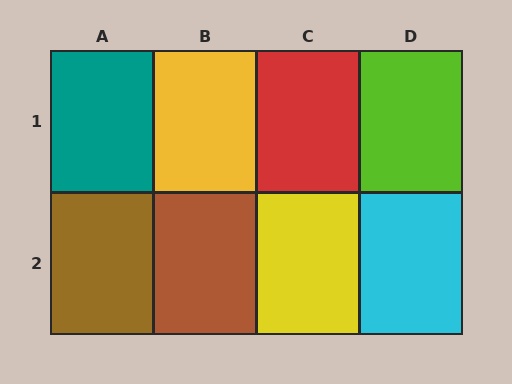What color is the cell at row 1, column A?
Teal.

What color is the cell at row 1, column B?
Yellow.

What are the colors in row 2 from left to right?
Brown, brown, yellow, cyan.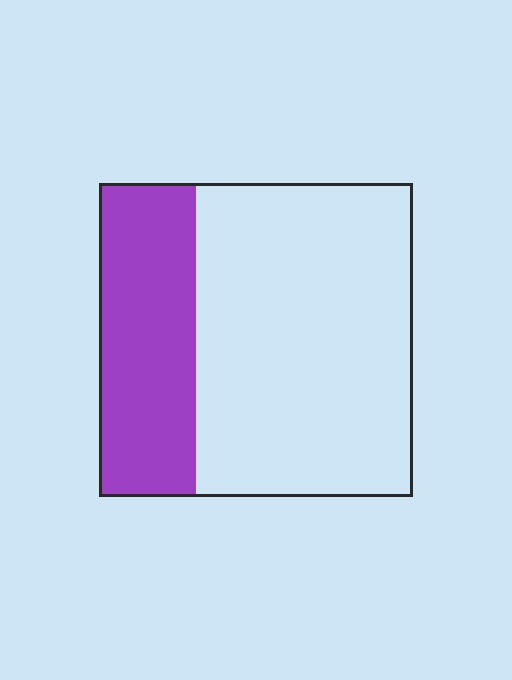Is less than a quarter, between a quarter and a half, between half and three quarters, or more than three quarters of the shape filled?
Between a quarter and a half.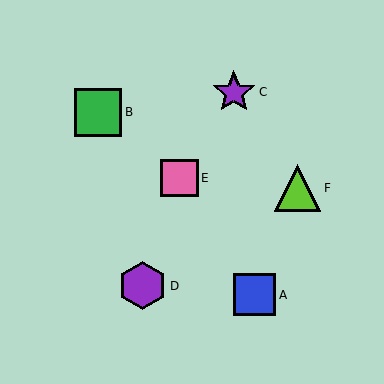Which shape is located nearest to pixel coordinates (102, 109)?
The green square (labeled B) at (98, 112) is nearest to that location.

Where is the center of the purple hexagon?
The center of the purple hexagon is at (143, 286).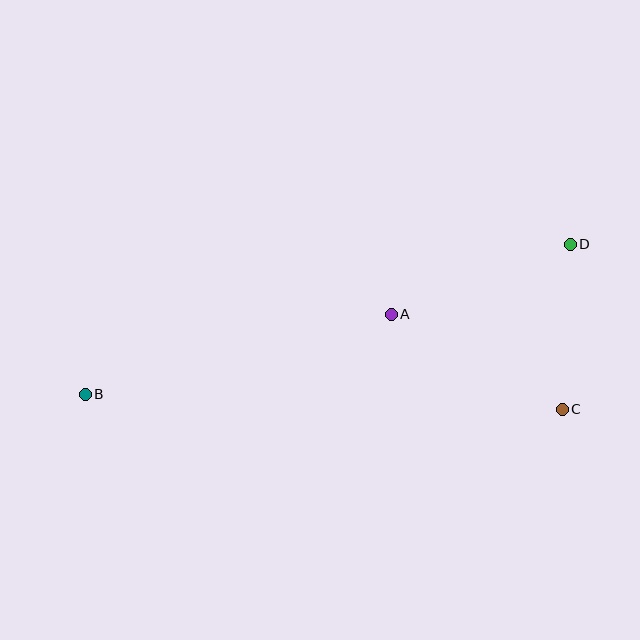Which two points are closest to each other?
Points C and D are closest to each other.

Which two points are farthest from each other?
Points B and D are farthest from each other.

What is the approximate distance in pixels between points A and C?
The distance between A and C is approximately 195 pixels.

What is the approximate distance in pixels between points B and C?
The distance between B and C is approximately 477 pixels.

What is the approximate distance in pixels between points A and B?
The distance between A and B is approximately 316 pixels.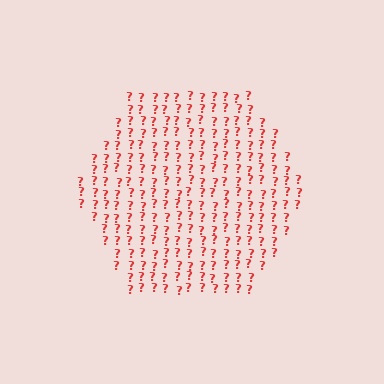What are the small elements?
The small elements are question marks.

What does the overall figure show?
The overall figure shows a hexagon.